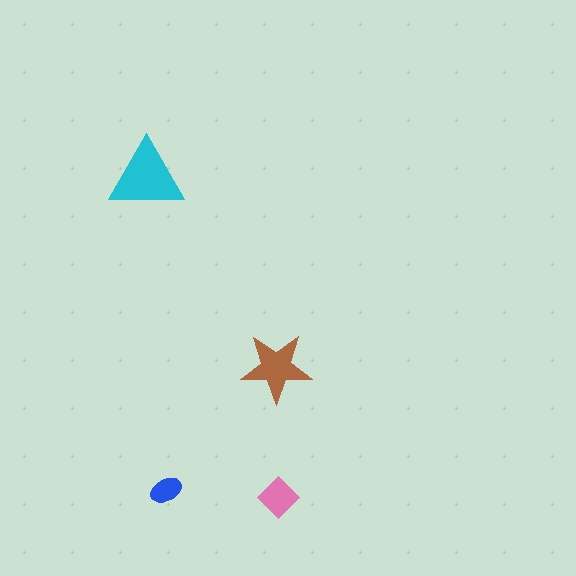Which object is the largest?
The cyan triangle.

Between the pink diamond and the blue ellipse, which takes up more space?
The pink diamond.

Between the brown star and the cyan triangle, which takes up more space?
The cyan triangle.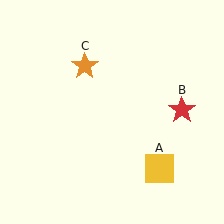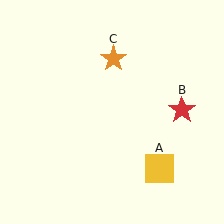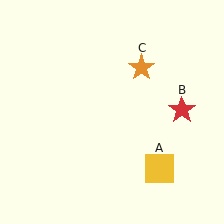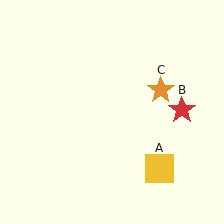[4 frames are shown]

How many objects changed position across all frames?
1 object changed position: orange star (object C).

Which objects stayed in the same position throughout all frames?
Yellow square (object A) and red star (object B) remained stationary.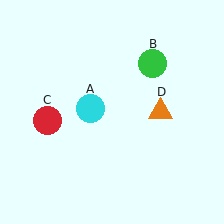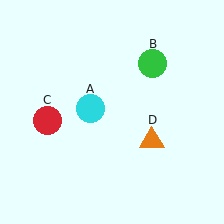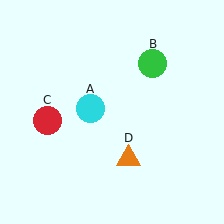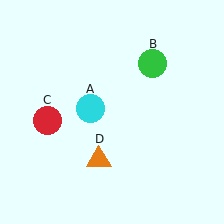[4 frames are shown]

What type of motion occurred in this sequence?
The orange triangle (object D) rotated clockwise around the center of the scene.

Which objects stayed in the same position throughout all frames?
Cyan circle (object A) and green circle (object B) and red circle (object C) remained stationary.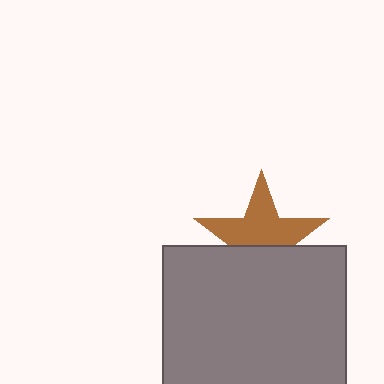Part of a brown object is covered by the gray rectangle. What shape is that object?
It is a star.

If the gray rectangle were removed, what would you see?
You would see the complete brown star.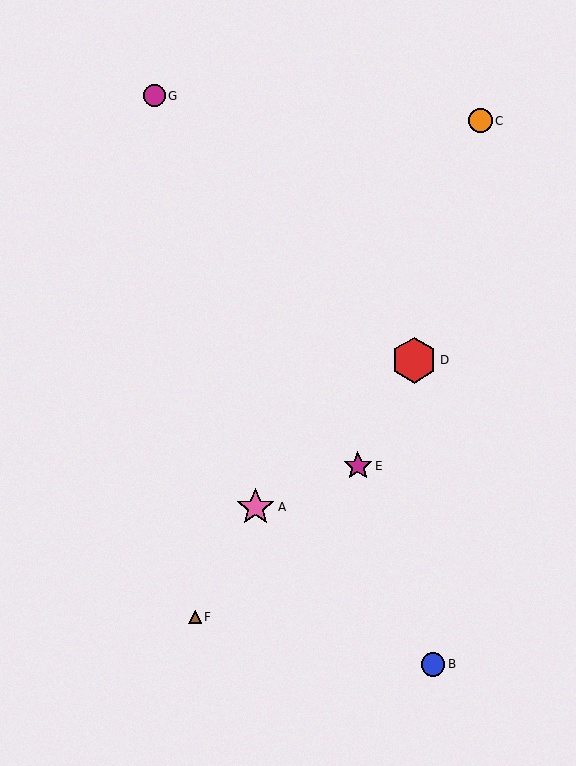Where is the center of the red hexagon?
The center of the red hexagon is at (414, 360).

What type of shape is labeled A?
Shape A is a pink star.